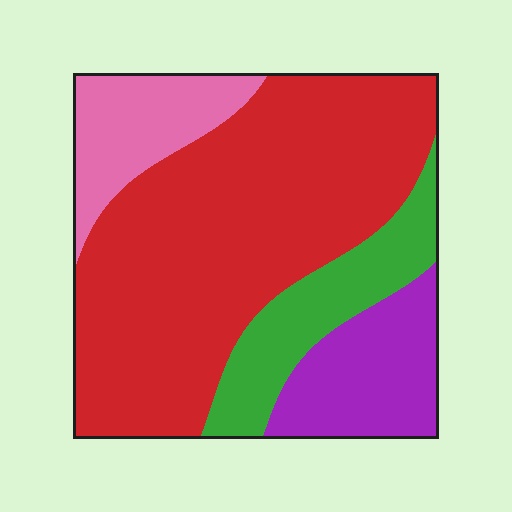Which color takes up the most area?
Red, at roughly 60%.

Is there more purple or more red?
Red.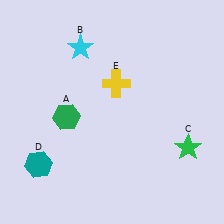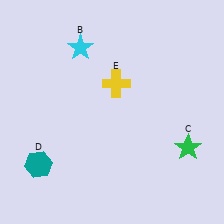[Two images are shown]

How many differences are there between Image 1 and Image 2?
There is 1 difference between the two images.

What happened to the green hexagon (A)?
The green hexagon (A) was removed in Image 2. It was in the bottom-left area of Image 1.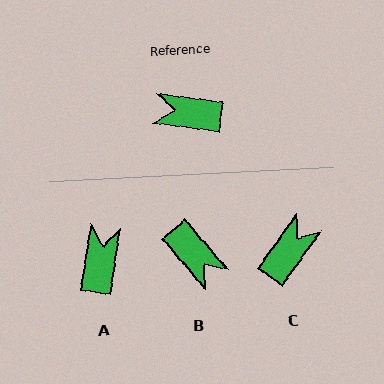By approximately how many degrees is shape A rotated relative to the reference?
Approximately 91 degrees clockwise.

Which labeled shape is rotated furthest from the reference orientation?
B, about 138 degrees away.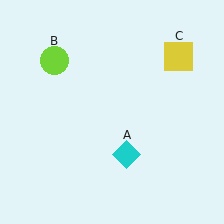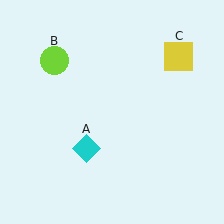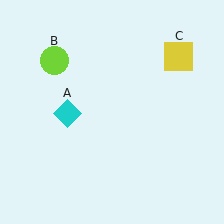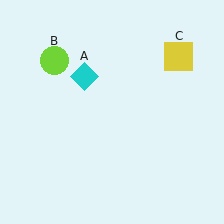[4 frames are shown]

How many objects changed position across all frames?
1 object changed position: cyan diamond (object A).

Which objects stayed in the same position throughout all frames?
Lime circle (object B) and yellow square (object C) remained stationary.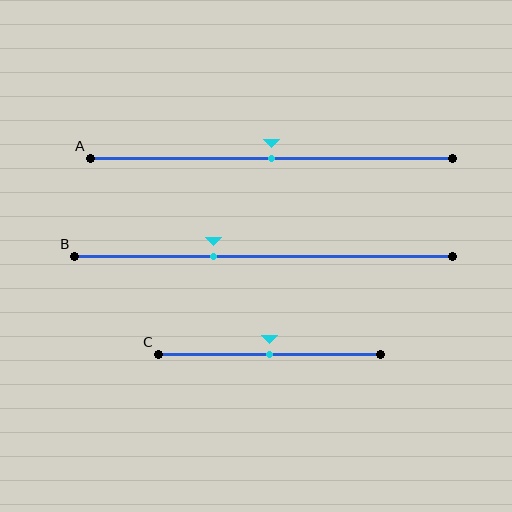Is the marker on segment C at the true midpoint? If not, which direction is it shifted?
Yes, the marker on segment C is at the true midpoint.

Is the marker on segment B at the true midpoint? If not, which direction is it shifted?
No, the marker on segment B is shifted to the left by about 13% of the segment length.